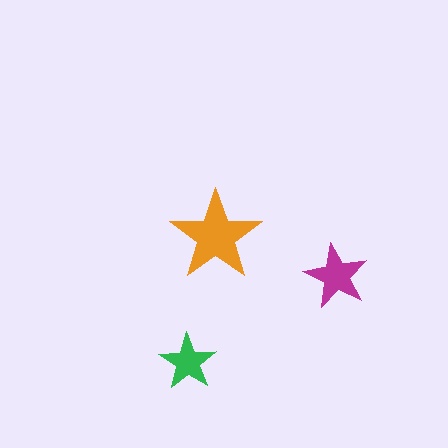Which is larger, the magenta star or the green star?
The magenta one.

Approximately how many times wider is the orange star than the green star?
About 1.5 times wider.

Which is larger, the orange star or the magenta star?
The orange one.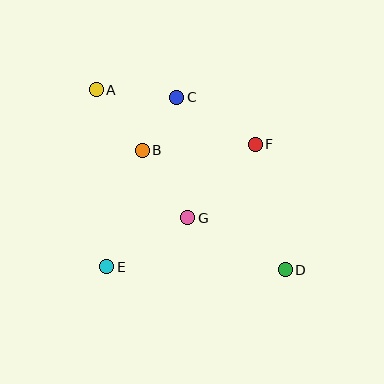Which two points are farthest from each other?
Points A and D are farthest from each other.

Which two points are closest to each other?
Points B and C are closest to each other.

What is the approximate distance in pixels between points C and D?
The distance between C and D is approximately 204 pixels.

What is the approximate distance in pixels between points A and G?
The distance between A and G is approximately 157 pixels.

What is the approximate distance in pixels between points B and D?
The distance between B and D is approximately 186 pixels.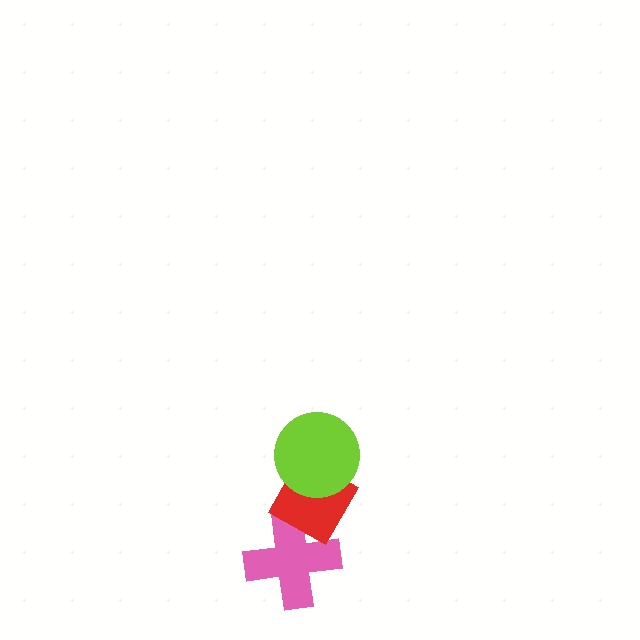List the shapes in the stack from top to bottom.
From top to bottom: the lime circle, the red diamond, the pink cross.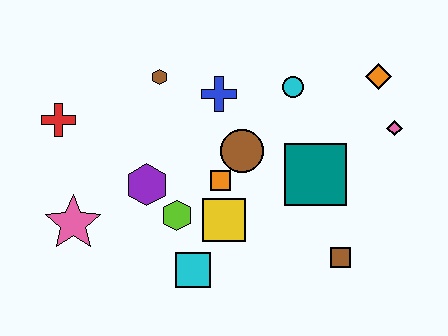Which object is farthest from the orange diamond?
The pink star is farthest from the orange diamond.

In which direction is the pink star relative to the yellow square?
The pink star is to the left of the yellow square.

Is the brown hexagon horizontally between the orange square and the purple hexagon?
Yes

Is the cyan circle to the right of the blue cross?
Yes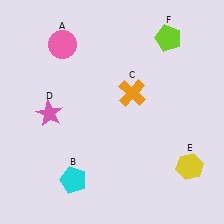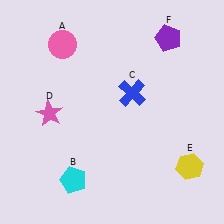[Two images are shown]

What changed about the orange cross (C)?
In Image 1, C is orange. In Image 2, it changed to blue.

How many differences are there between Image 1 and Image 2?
There are 2 differences between the two images.